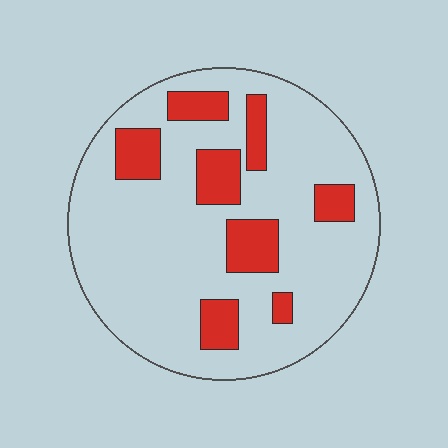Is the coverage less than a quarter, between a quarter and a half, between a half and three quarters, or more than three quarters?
Less than a quarter.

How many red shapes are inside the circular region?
8.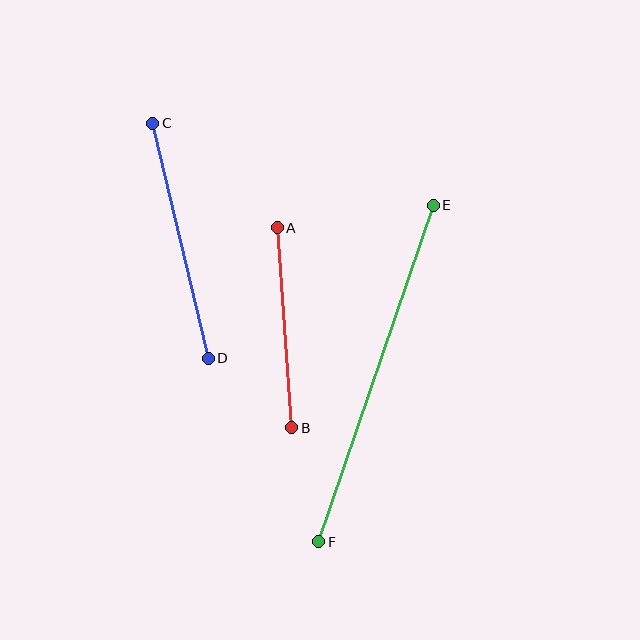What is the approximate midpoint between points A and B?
The midpoint is at approximately (284, 328) pixels.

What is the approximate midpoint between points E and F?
The midpoint is at approximately (376, 373) pixels.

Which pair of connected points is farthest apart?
Points E and F are farthest apart.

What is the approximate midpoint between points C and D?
The midpoint is at approximately (180, 241) pixels.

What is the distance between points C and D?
The distance is approximately 242 pixels.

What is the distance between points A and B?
The distance is approximately 200 pixels.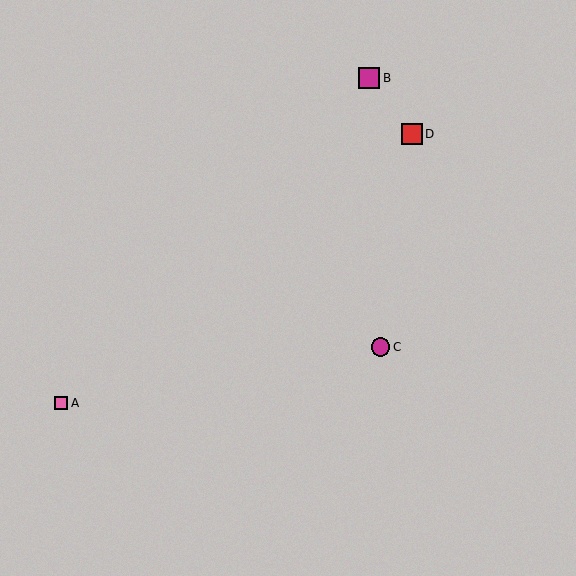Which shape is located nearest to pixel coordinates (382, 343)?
The magenta circle (labeled C) at (381, 347) is nearest to that location.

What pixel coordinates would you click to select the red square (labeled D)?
Click at (412, 134) to select the red square D.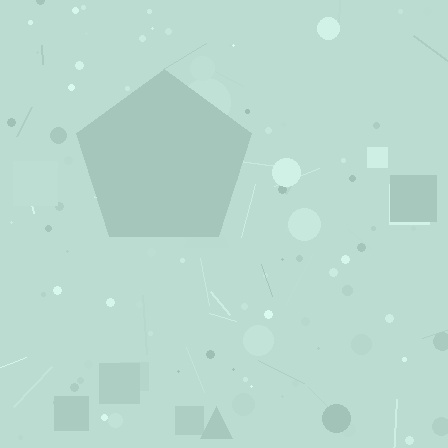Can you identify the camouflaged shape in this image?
The camouflaged shape is a pentagon.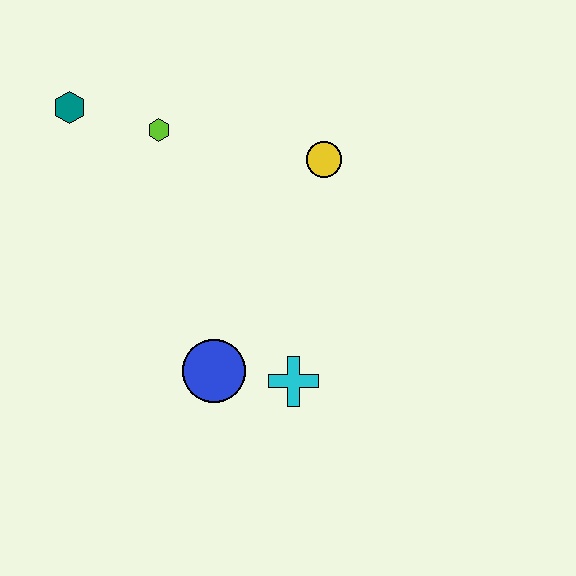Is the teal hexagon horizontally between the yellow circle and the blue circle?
No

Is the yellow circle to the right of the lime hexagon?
Yes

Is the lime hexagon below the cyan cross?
No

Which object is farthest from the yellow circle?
The teal hexagon is farthest from the yellow circle.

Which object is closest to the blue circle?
The cyan cross is closest to the blue circle.